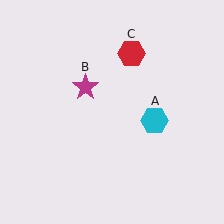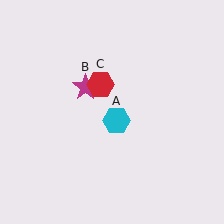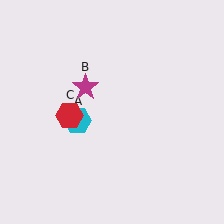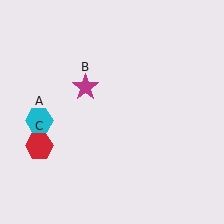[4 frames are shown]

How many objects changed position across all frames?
2 objects changed position: cyan hexagon (object A), red hexagon (object C).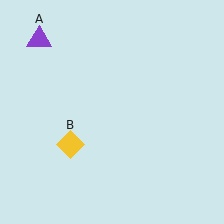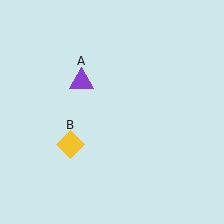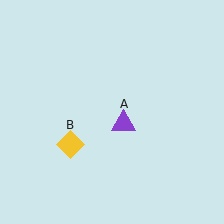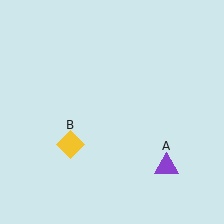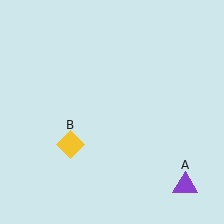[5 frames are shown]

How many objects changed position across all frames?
1 object changed position: purple triangle (object A).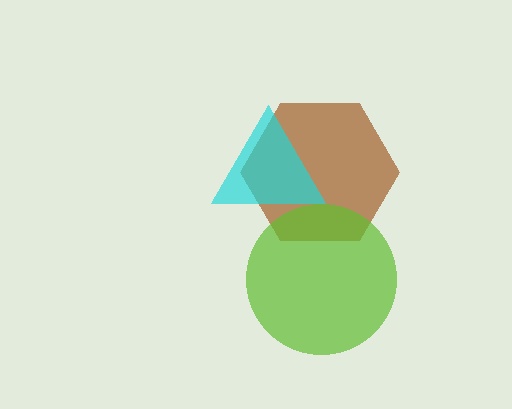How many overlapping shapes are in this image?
There are 3 overlapping shapes in the image.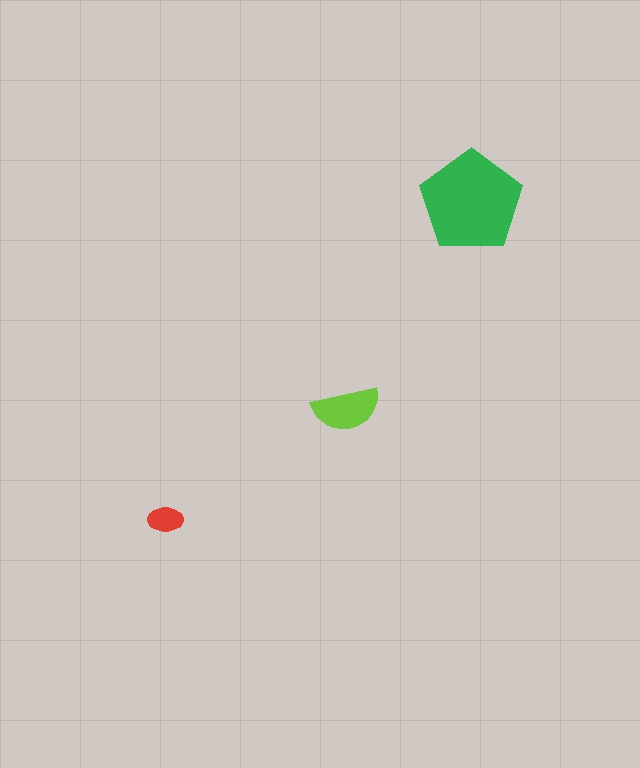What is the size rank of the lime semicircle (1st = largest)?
2nd.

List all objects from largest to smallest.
The green pentagon, the lime semicircle, the red ellipse.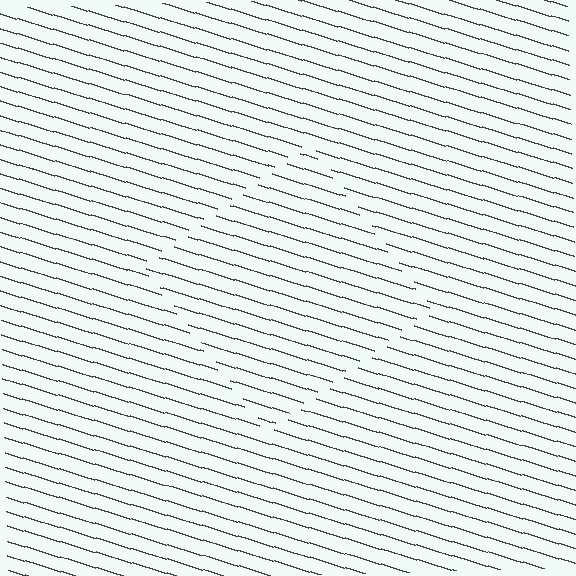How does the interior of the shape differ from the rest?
The interior of the shape contains the same grating, shifted by half a period — the contour is defined by the phase discontinuity where line-ends from the inner and outer gratings abut.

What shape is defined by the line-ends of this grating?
An illusory square. The interior of the shape contains the same grating, shifted by half a period — the contour is defined by the phase discontinuity where line-ends from the inner and outer gratings abut.